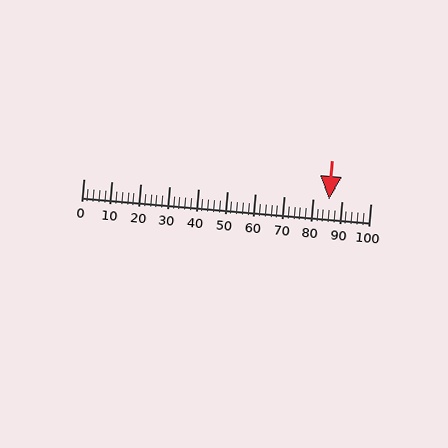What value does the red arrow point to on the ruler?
The red arrow points to approximately 86.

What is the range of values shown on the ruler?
The ruler shows values from 0 to 100.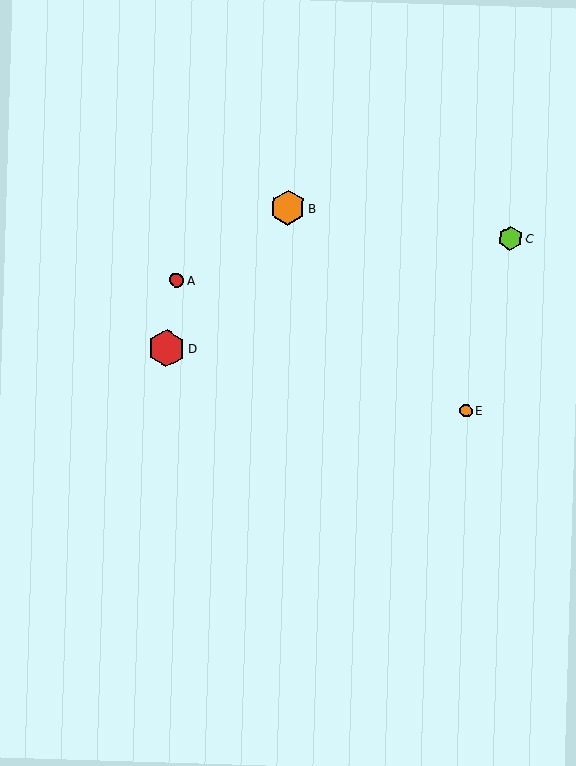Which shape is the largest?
The red hexagon (labeled D) is the largest.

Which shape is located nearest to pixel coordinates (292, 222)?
The orange hexagon (labeled B) at (288, 208) is nearest to that location.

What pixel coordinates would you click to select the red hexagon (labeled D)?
Click at (167, 348) to select the red hexagon D.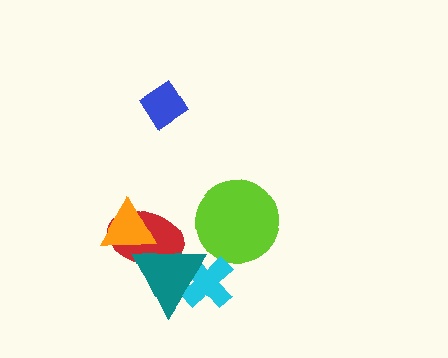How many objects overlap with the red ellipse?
2 objects overlap with the red ellipse.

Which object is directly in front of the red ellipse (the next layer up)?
The orange triangle is directly in front of the red ellipse.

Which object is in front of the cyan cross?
The teal triangle is in front of the cyan cross.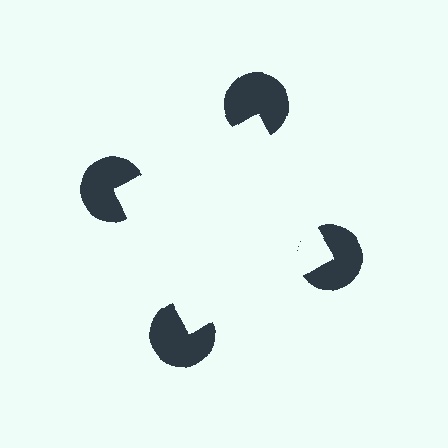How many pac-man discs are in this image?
There are 4 — one at each vertex of the illusory square.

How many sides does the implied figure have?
4 sides.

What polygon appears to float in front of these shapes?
An illusory square — its edges are inferred from the aligned wedge cuts in the pac-man discs, not physically drawn.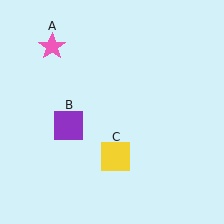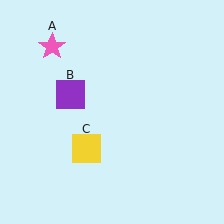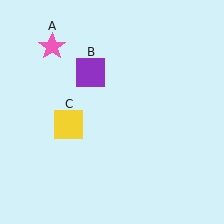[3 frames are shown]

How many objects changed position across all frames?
2 objects changed position: purple square (object B), yellow square (object C).